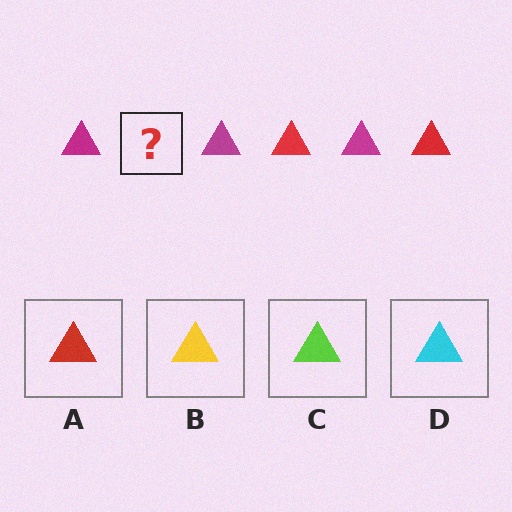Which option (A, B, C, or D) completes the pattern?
A.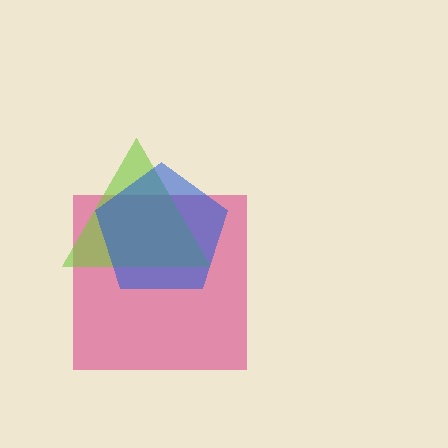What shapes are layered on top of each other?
The layered shapes are: a magenta square, a lime triangle, a blue pentagon.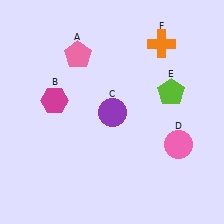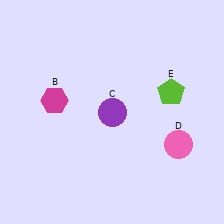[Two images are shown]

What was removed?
The orange cross (F), the pink pentagon (A) were removed in Image 2.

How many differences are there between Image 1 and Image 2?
There are 2 differences between the two images.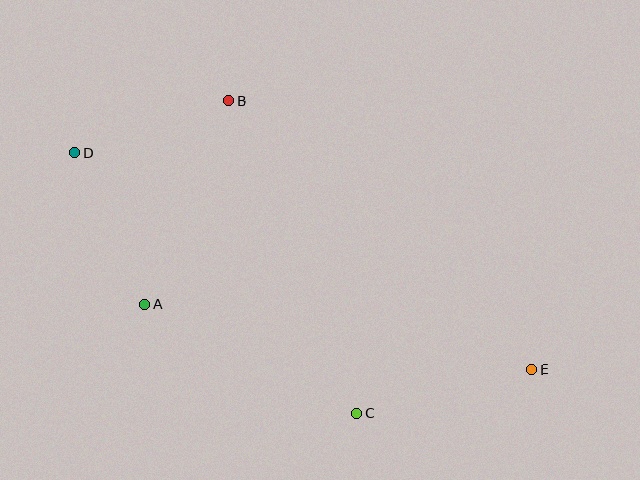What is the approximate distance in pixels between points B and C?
The distance between B and C is approximately 337 pixels.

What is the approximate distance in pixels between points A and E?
The distance between A and E is approximately 392 pixels.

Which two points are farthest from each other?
Points D and E are farthest from each other.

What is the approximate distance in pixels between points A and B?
The distance between A and B is approximately 220 pixels.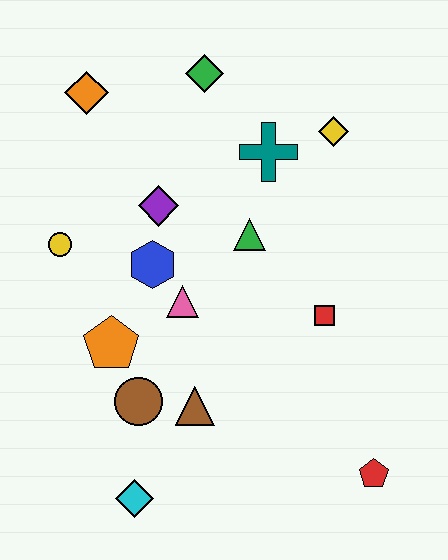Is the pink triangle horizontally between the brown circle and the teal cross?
Yes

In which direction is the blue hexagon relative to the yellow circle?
The blue hexagon is to the right of the yellow circle.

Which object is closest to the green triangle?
The teal cross is closest to the green triangle.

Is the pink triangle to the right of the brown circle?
Yes